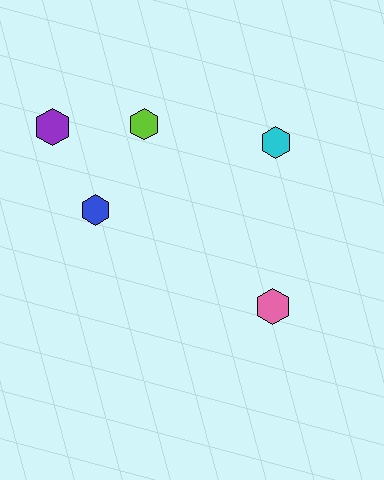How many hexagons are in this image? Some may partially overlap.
There are 5 hexagons.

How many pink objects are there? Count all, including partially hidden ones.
There is 1 pink object.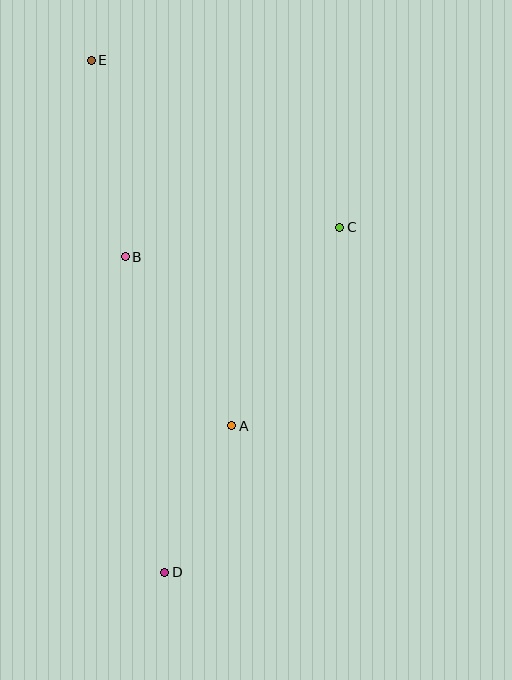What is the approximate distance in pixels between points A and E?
The distance between A and E is approximately 392 pixels.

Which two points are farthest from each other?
Points D and E are farthest from each other.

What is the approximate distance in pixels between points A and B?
The distance between A and B is approximately 200 pixels.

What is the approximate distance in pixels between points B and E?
The distance between B and E is approximately 199 pixels.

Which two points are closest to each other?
Points A and D are closest to each other.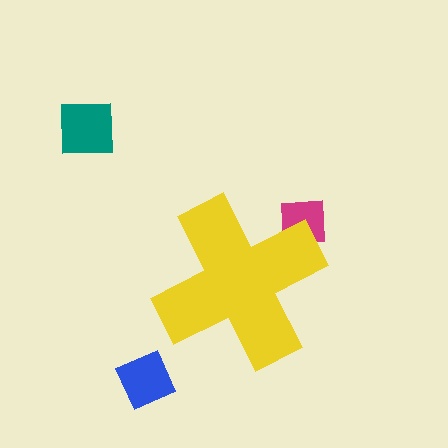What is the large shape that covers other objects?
A yellow cross.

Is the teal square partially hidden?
No, the teal square is fully visible.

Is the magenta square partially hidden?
Yes, the magenta square is partially hidden behind the yellow cross.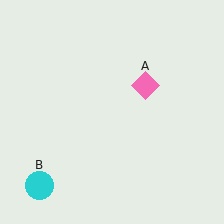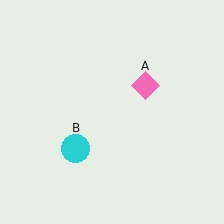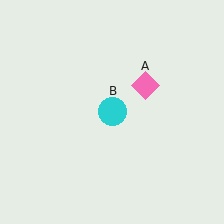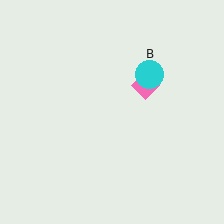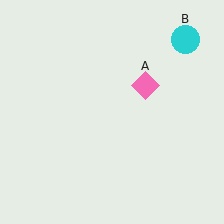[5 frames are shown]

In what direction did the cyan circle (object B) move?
The cyan circle (object B) moved up and to the right.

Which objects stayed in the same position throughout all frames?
Pink diamond (object A) remained stationary.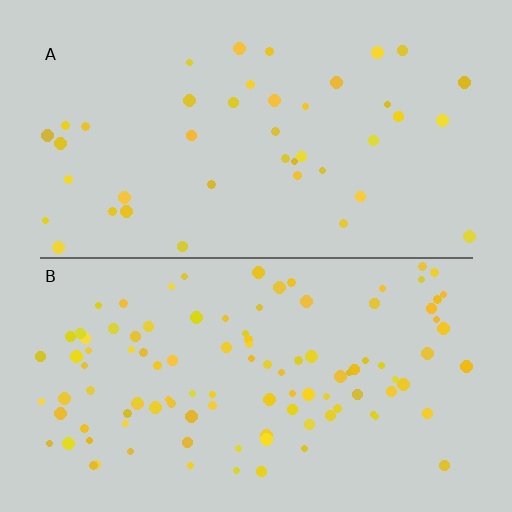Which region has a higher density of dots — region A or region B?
B (the bottom).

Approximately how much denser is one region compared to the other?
Approximately 2.6× — region B over region A.